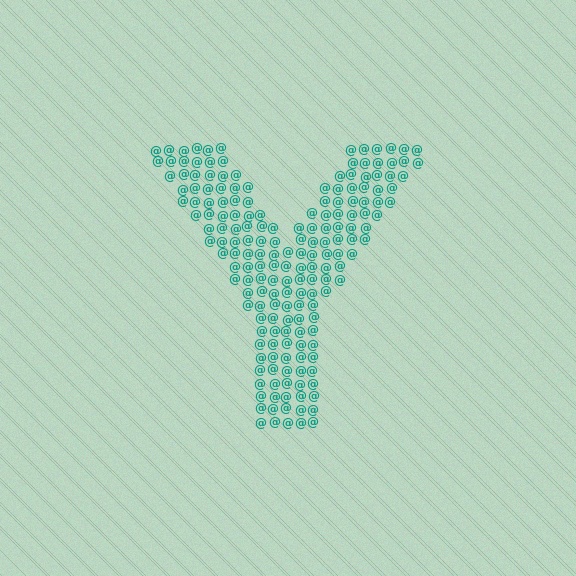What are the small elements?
The small elements are at signs.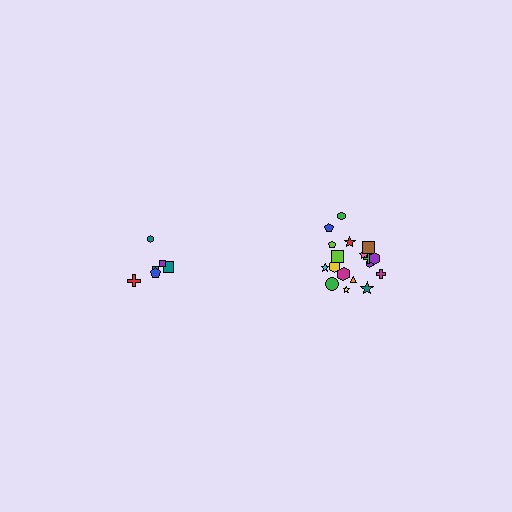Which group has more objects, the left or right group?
The right group.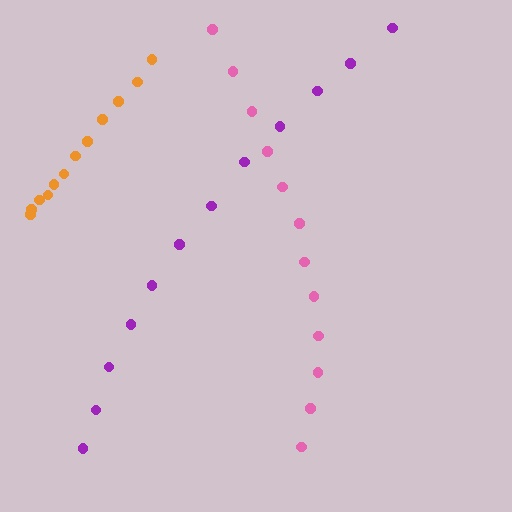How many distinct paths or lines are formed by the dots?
There are 3 distinct paths.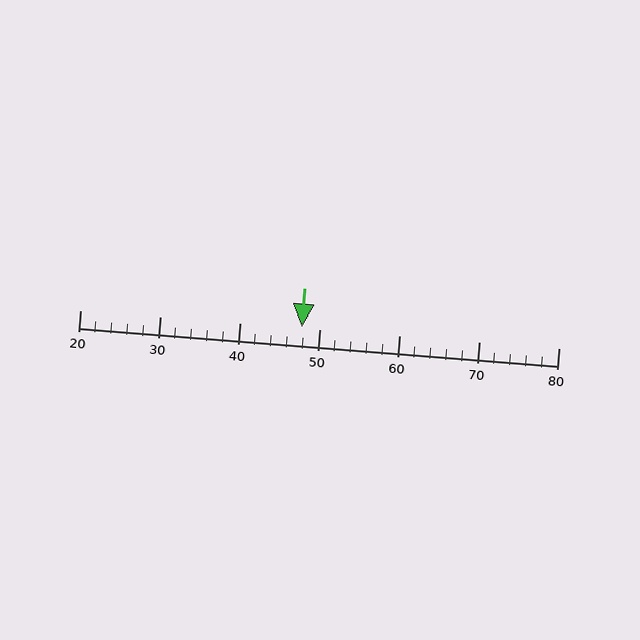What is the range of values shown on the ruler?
The ruler shows values from 20 to 80.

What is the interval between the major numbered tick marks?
The major tick marks are spaced 10 units apart.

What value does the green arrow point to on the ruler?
The green arrow points to approximately 48.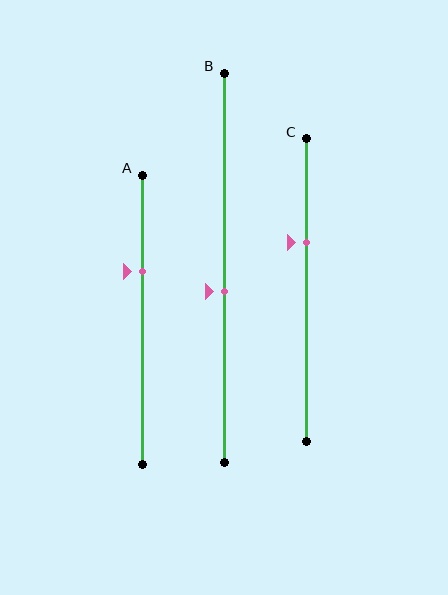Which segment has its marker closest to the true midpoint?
Segment B has its marker closest to the true midpoint.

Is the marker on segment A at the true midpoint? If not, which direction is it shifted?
No, the marker on segment A is shifted upward by about 17% of the segment length.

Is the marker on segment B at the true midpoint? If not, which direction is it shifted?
No, the marker on segment B is shifted downward by about 6% of the segment length.